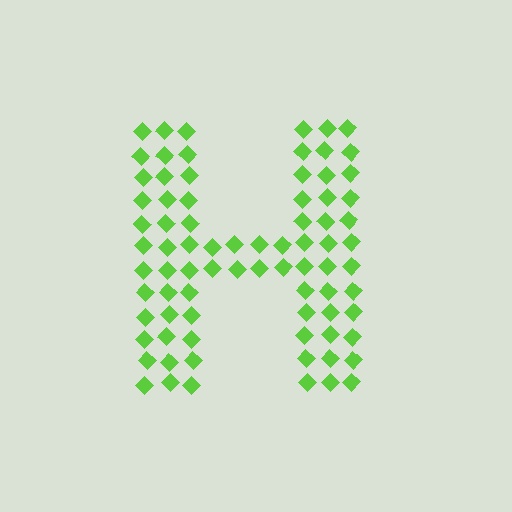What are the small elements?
The small elements are diamonds.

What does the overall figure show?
The overall figure shows the letter H.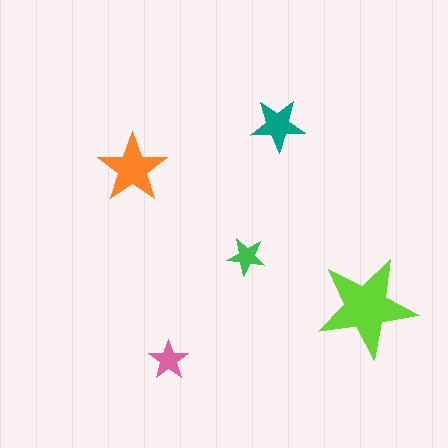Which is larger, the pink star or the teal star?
The teal one.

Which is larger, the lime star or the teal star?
The lime one.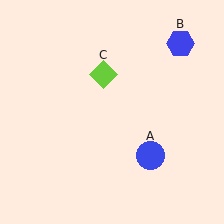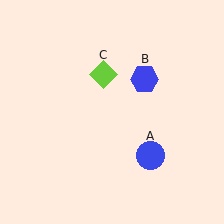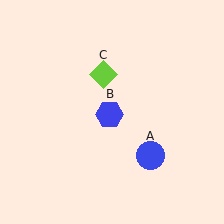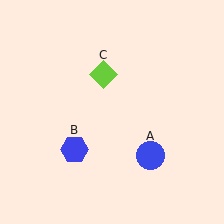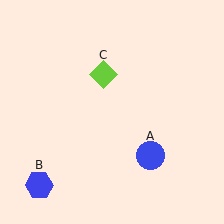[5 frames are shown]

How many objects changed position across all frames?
1 object changed position: blue hexagon (object B).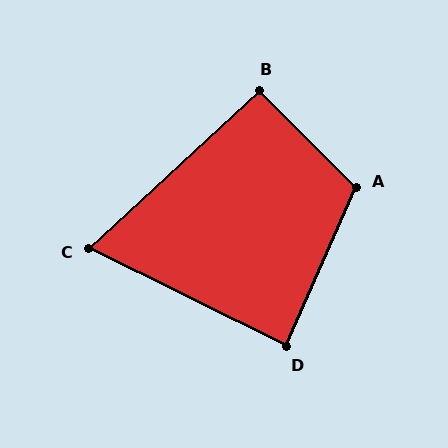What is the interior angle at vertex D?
Approximately 87 degrees (approximately right).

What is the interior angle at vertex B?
Approximately 93 degrees (approximately right).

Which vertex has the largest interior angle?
A, at approximately 111 degrees.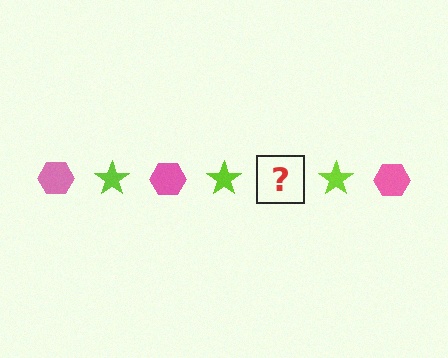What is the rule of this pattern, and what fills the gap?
The rule is that the pattern alternates between pink hexagon and lime star. The gap should be filled with a pink hexagon.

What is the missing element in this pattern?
The missing element is a pink hexagon.